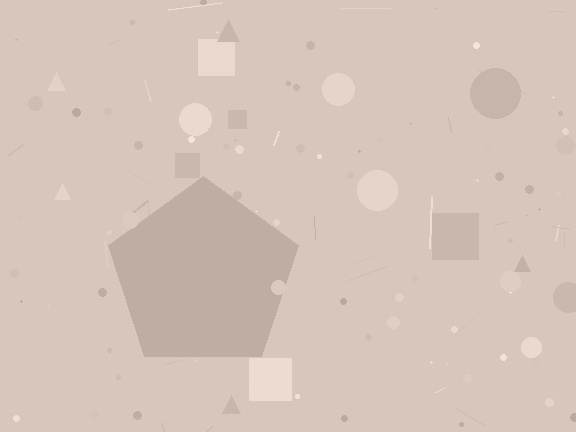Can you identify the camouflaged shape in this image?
The camouflaged shape is a pentagon.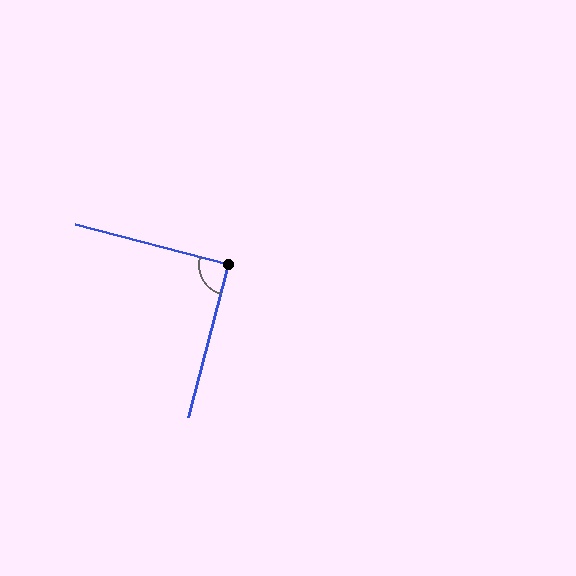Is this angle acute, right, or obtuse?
It is approximately a right angle.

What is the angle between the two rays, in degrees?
Approximately 90 degrees.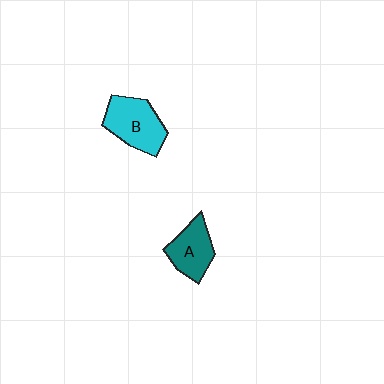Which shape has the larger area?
Shape B (cyan).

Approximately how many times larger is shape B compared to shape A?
Approximately 1.3 times.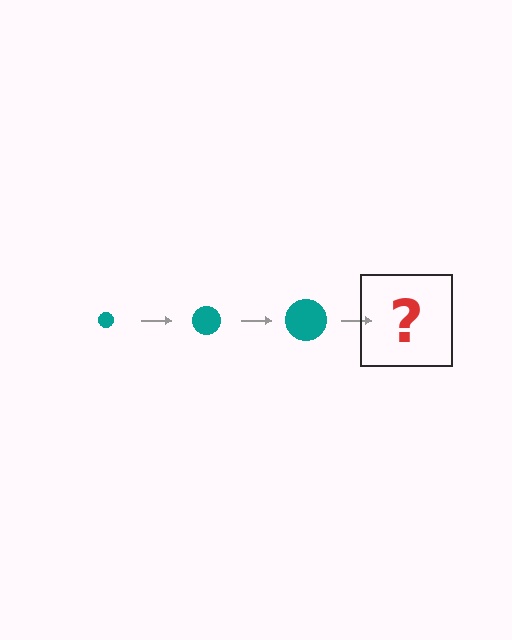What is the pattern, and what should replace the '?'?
The pattern is that the circle gets progressively larger each step. The '?' should be a teal circle, larger than the previous one.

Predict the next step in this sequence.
The next step is a teal circle, larger than the previous one.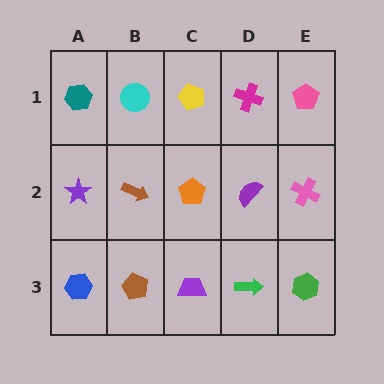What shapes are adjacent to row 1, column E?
A pink cross (row 2, column E), a magenta cross (row 1, column D).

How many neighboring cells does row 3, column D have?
3.